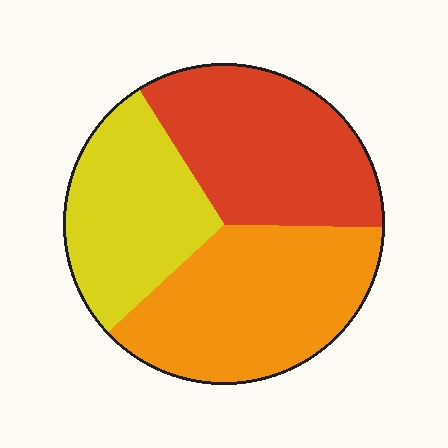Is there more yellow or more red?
Red.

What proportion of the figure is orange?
Orange covers 38% of the figure.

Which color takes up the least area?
Yellow, at roughly 30%.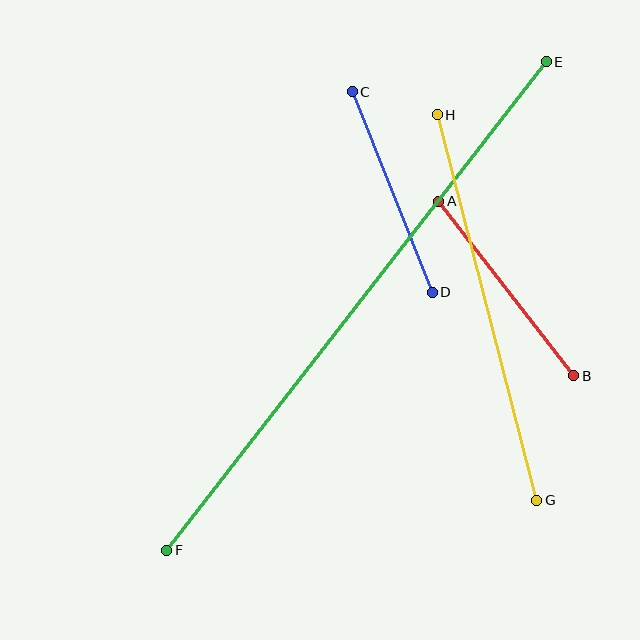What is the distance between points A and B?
The distance is approximately 220 pixels.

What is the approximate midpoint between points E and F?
The midpoint is at approximately (357, 306) pixels.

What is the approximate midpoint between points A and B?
The midpoint is at approximately (506, 288) pixels.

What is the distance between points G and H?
The distance is approximately 398 pixels.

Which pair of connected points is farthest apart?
Points E and F are farthest apart.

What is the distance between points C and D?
The distance is approximately 216 pixels.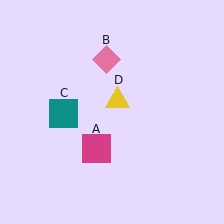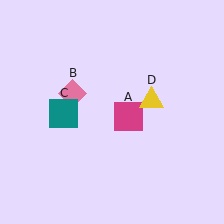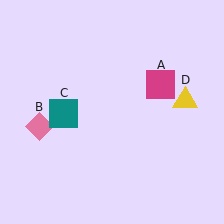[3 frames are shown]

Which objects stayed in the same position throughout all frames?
Teal square (object C) remained stationary.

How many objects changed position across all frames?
3 objects changed position: magenta square (object A), pink diamond (object B), yellow triangle (object D).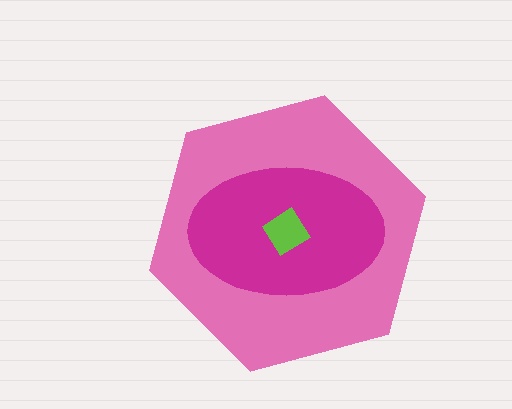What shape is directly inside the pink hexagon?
The magenta ellipse.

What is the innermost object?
The lime diamond.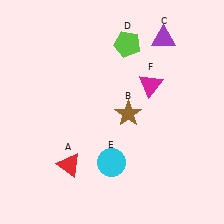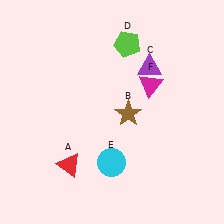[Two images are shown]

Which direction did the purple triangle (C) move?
The purple triangle (C) moved down.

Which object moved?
The purple triangle (C) moved down.